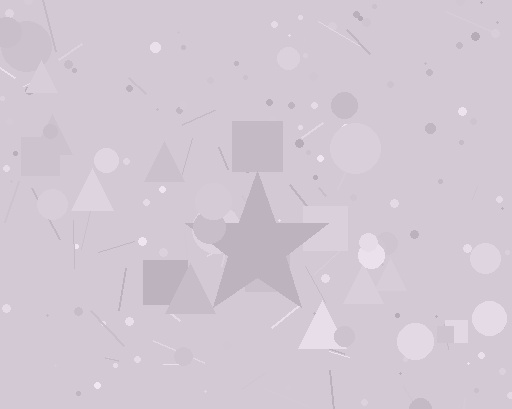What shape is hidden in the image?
A star is hidden in the image.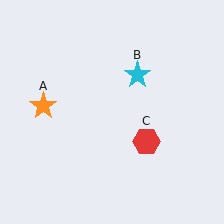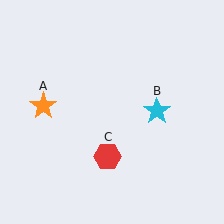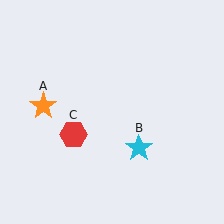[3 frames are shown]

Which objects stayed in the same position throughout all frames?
Orange star (object A) remained stationary.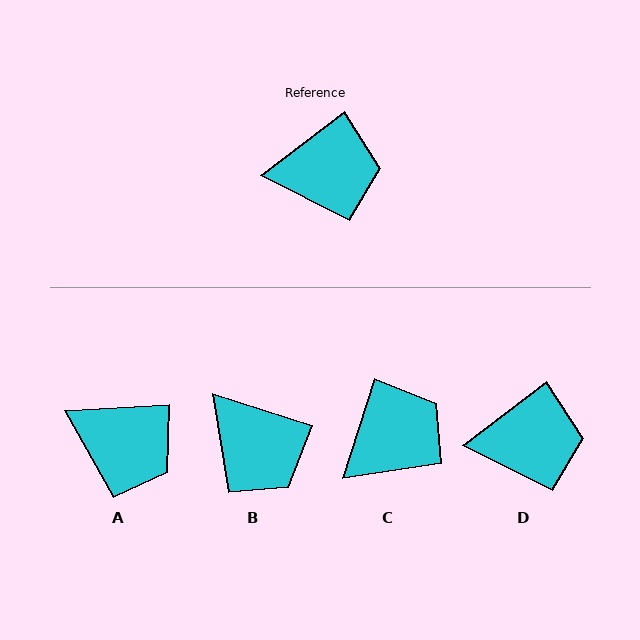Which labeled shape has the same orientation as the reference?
D.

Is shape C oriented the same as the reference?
No, it is off by about 35 degrees.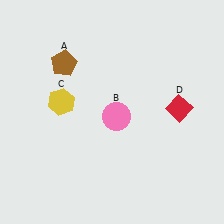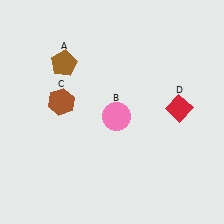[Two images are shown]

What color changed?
The hexagon (C) changed from yellow in Image 1 to brown in Image 2.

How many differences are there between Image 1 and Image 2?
There is 1 difference between the two images.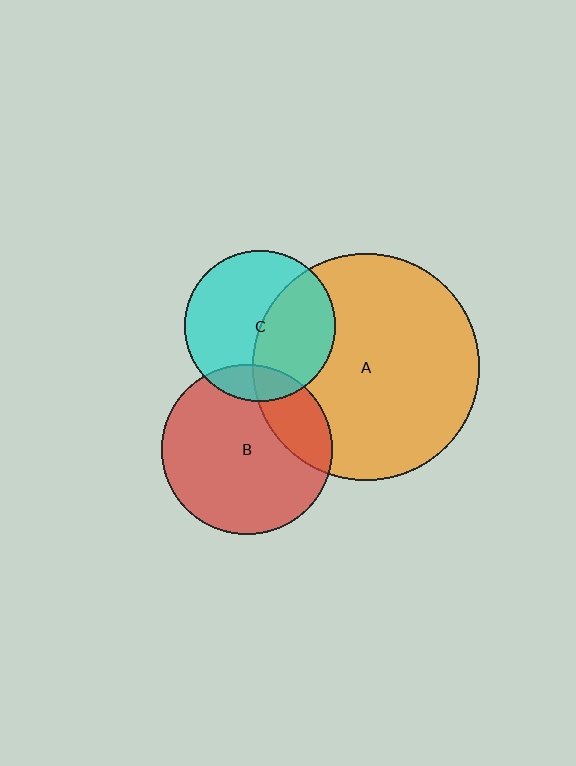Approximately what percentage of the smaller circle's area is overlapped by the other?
Approximately 40%.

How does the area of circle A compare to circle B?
Approximately 1.8 times.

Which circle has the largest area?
Circle A (orange).